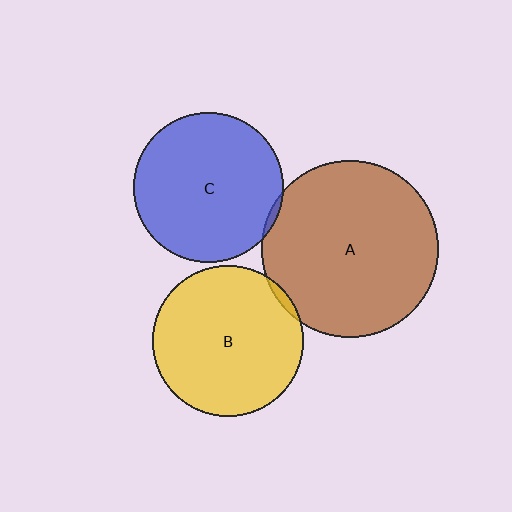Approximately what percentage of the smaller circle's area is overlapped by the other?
Approximately 5%.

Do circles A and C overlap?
Yes.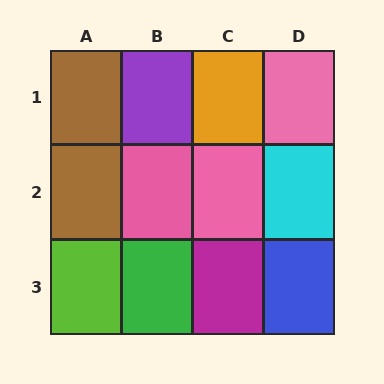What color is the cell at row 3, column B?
Green.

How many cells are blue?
1 cell is blue.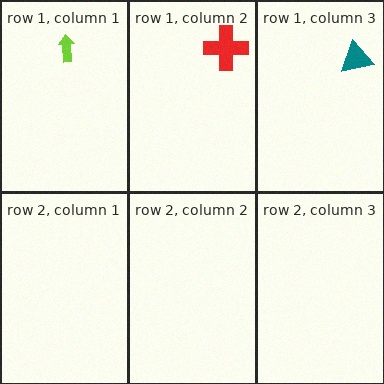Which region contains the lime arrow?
The row 1, column 1 region.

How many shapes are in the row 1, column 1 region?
1.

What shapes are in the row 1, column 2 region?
The red cross.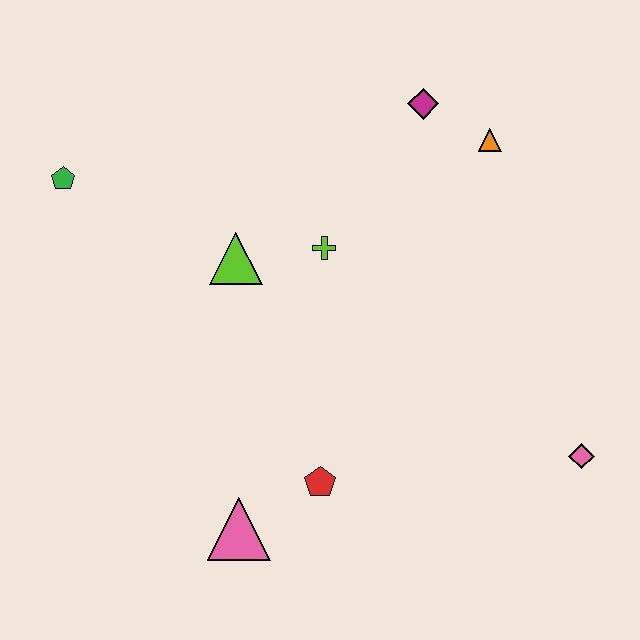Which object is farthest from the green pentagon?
The pink diamond is farthest from the green pentagon.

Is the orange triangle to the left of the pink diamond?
Yes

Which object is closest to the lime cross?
The lime triangle is closest to the lime cross.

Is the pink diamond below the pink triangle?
No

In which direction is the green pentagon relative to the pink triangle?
The green pentagon is above the pink triangle.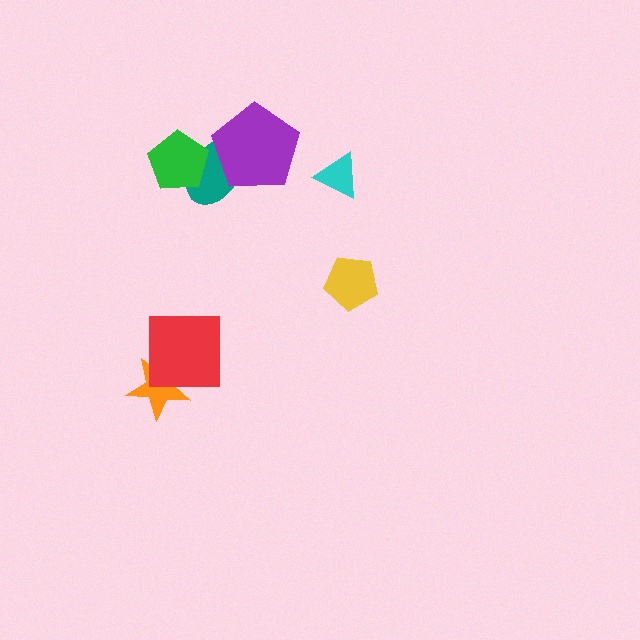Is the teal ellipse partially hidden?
Yes, it is partially covered by another shape.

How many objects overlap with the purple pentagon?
1 object overlaps with the purple pentagon.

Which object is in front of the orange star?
The red square is in front of the orange star.